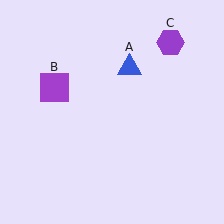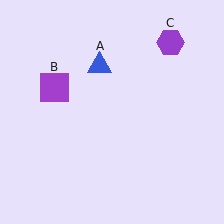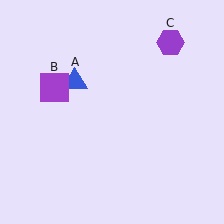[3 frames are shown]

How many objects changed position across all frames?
1 object changed position: blue triangle (object A).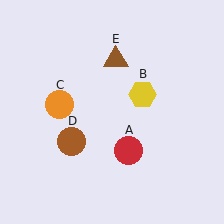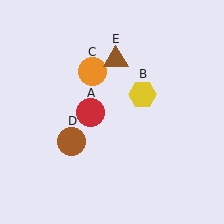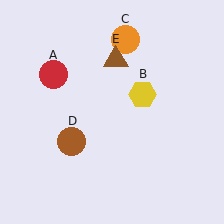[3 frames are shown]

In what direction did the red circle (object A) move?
The red circle (object A) moved up and to the left.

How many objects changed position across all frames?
2 objects changed position: red circle (object A), orange circle (object C).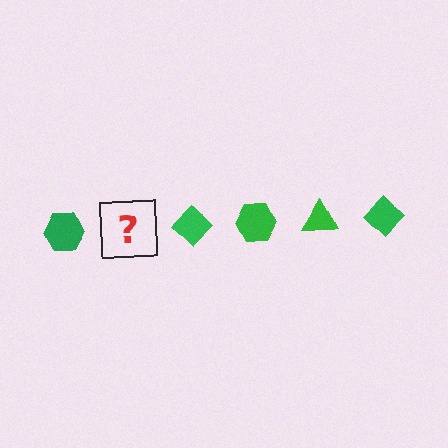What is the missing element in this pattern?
The missing element is a green triangle.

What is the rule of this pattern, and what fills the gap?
The rule is that the pattern cycles through hexagon, triangle, diamond shapes in green. The gap should be filled with a green triangle.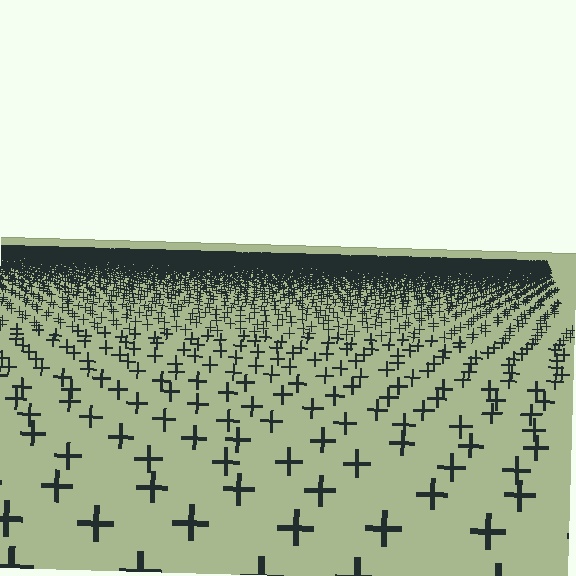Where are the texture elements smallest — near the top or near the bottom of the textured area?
Near the top.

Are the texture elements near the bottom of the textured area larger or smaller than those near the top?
Larger. Near the bottom, elements are closer to the viewer and appear at a bigger on-screen size.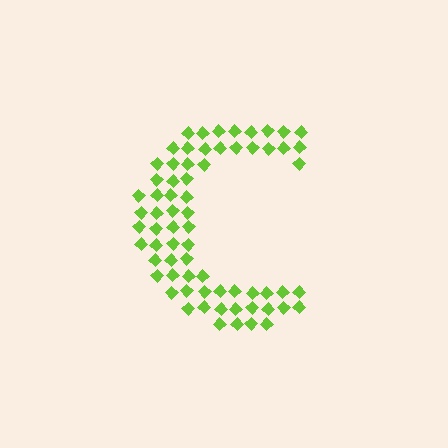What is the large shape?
The large shape is the letter C.